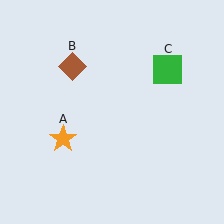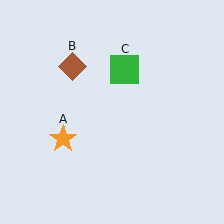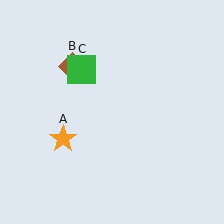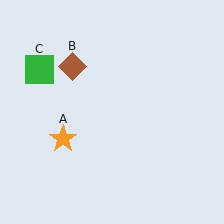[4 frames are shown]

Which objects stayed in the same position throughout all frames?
Orange star (object A) and brown diamond (object B) remained stationary.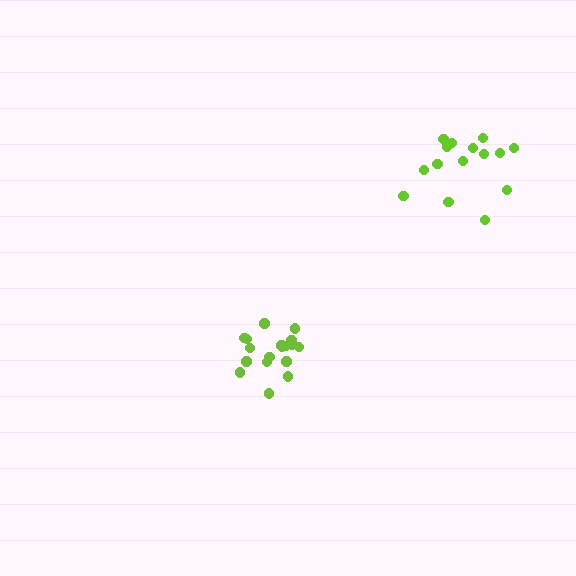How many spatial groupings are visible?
There are 2 spatial groupings.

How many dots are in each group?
Group 1: 19 dots, Group 2: 15 dots (34 total).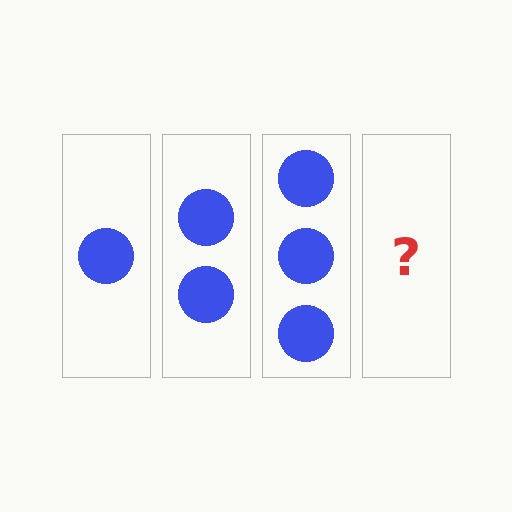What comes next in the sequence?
The next element should be 4 circles.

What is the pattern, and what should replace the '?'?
The pattern is that each step adds one more circle. The '?' should be 4 circles.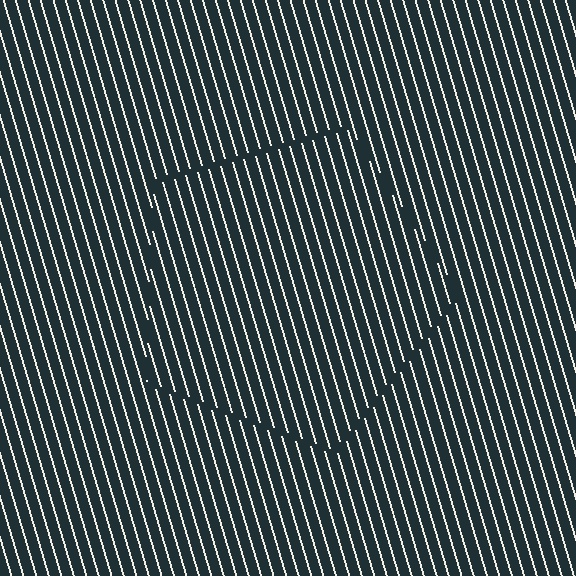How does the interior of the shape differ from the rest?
The interior of the shape contains the same grating, shifted by half a period — the contour is defined by the phase discontinuity where line-ends from the inner and outer gratings abut.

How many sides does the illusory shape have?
5 sides — the line-ends trace a pentagon.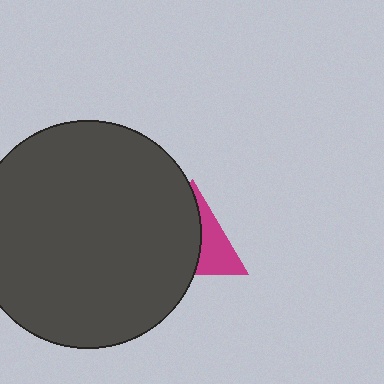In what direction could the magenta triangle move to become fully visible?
The magenta triangle could move right. That would shift it out from behind the dark gray circle entirely.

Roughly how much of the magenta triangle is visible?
A small part of it is visible (roughly 40%).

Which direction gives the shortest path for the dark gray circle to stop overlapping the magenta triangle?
Moving left gives the shortest separation.